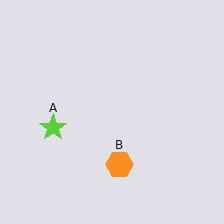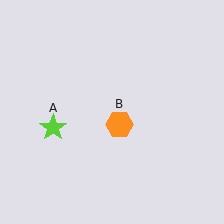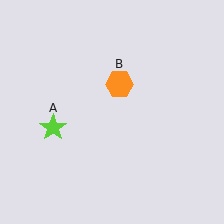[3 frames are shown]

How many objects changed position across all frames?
1 object changed position: orange hexagon (object B).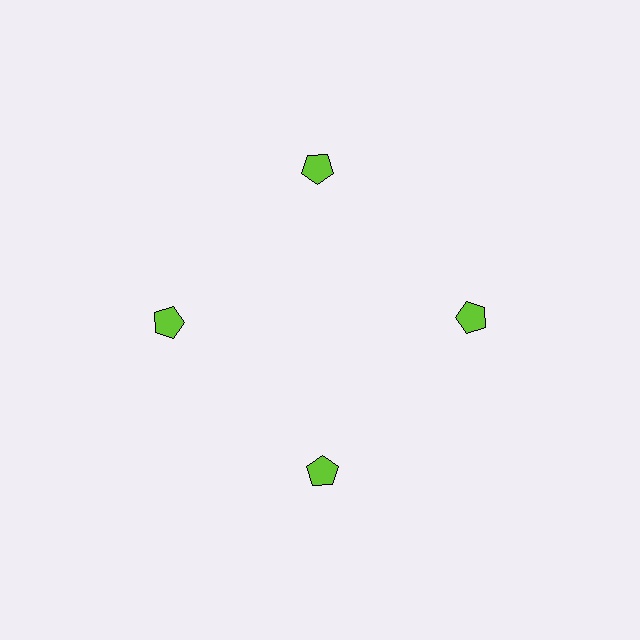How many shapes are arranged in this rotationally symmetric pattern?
There are 4 shapes, arranged in 4 groups of 1.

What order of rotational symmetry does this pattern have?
This pattern has 4-fold rotational symmetry.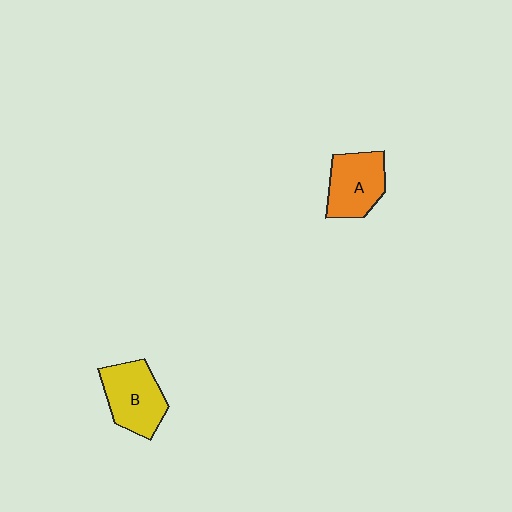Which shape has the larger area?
Shape B (yellow).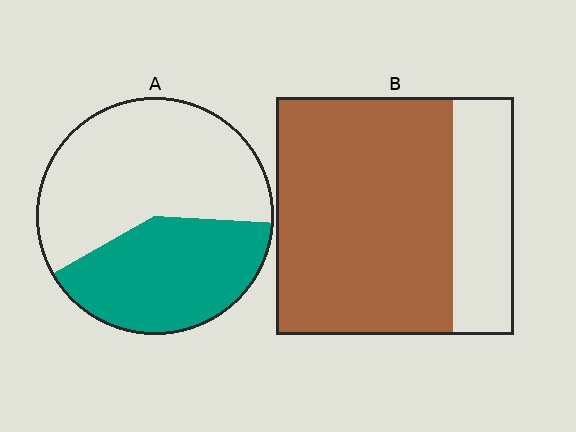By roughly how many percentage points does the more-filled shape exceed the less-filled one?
By roughly 35 percentage points (B over A).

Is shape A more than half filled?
No.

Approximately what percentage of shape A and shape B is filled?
A is approximately 40% and B is approximately 75%.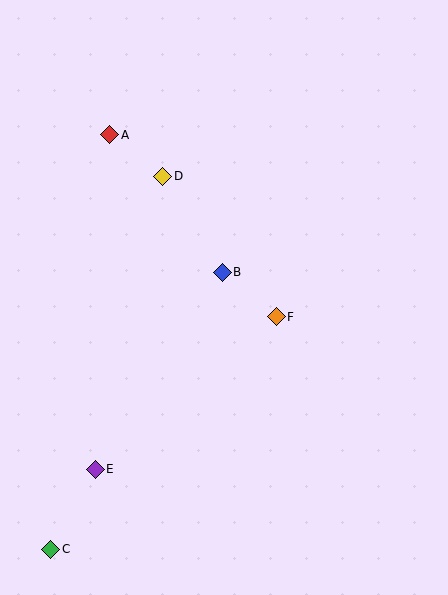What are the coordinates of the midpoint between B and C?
The midpoint between B and C is at (137, 411).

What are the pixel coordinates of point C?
Point C is at (51, 549).